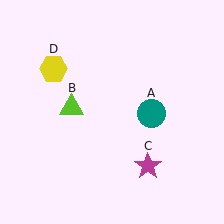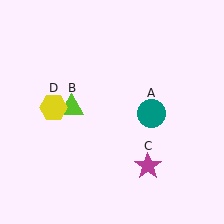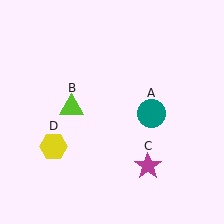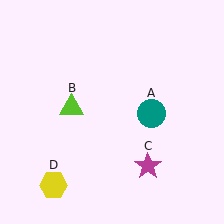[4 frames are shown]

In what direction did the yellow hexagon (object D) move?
The yellow hexagon (object D) moved down.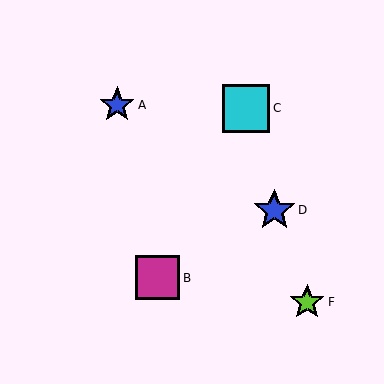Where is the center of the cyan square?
The center of the cyan square is at (246, 108).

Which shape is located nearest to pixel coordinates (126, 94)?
The blue star (labeled A) at (117, 105) is nearest to that location.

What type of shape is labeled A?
Shape A is a blue star.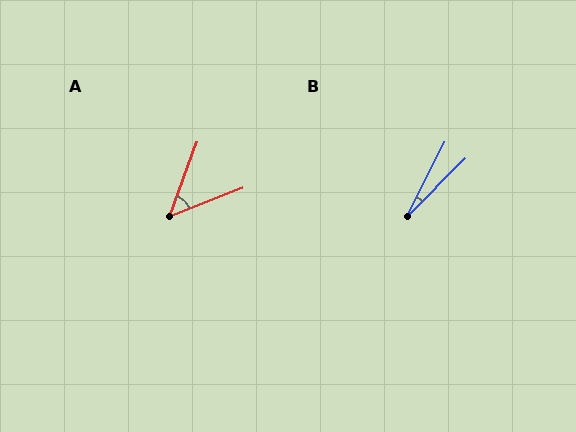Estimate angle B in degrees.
Approximately 18 degrees.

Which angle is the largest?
A, at approximately 49 degrees.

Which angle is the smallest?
B, at approximately 18 degrees.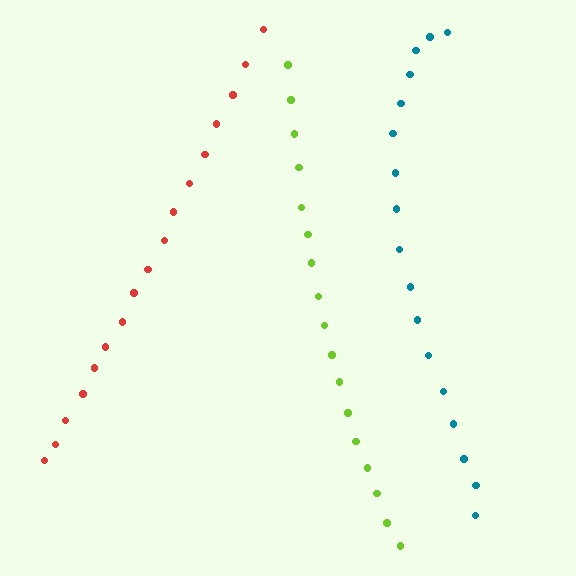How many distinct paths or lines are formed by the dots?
There are 3 distinct paths.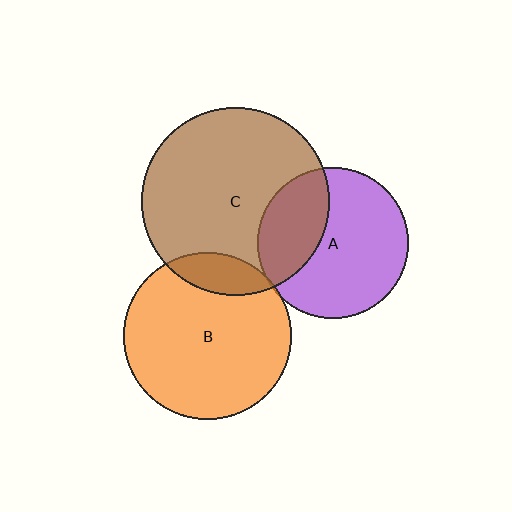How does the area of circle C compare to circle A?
Approximately 1.5 times.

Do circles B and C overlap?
Yes.